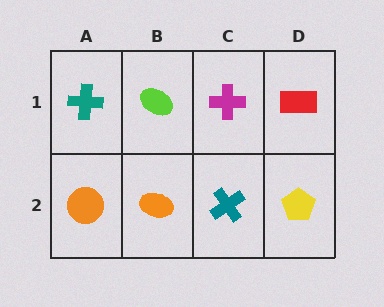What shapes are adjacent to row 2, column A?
A teal cross (row 1, column A), an orange ellipse (row 2, column B).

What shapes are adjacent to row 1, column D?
A yellow pentagon (row 2, column D), a magenta cross (row 1, column C).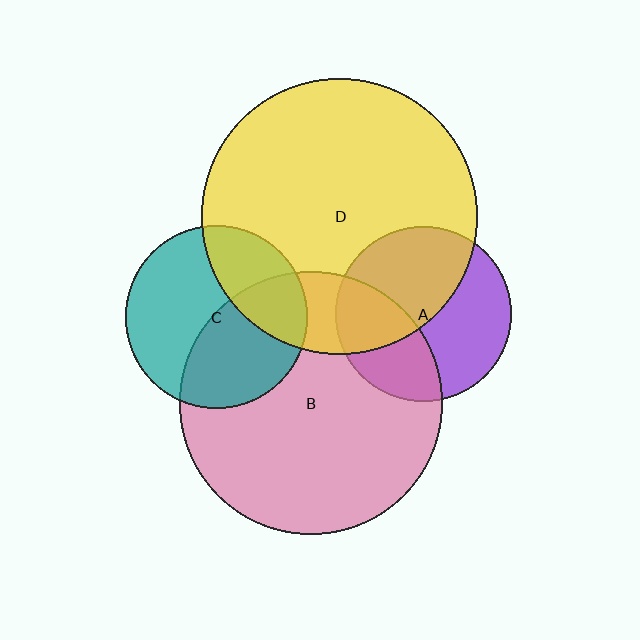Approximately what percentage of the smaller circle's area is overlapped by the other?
Approximately 35%.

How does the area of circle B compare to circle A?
Approximately 2.2 times.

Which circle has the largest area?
Circle D (yellow).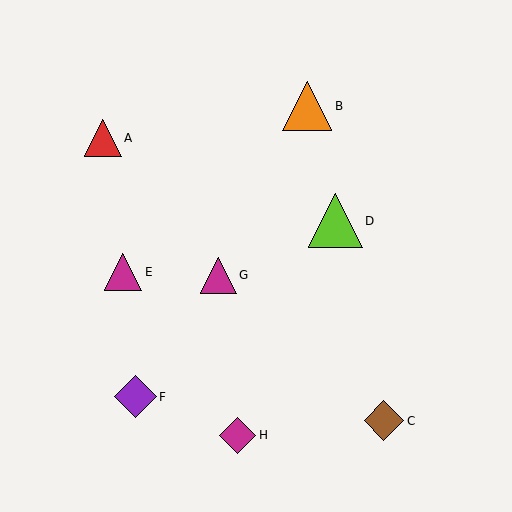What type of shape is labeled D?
Shape D is a lime triangle.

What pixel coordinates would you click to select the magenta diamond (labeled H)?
Click at (238, 435) to select the magenta diamond H.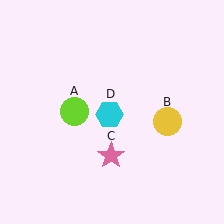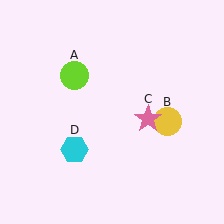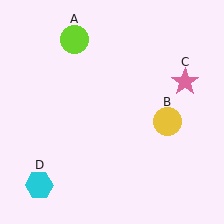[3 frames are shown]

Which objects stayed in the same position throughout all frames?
Yellow circle (object B) remained stationary.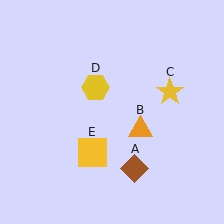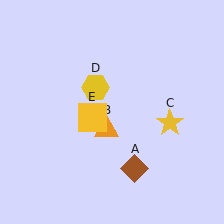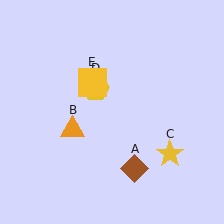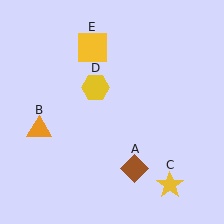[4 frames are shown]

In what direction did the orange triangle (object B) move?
The orange triangle (object B) moved left.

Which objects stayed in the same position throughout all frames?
Brown diamond (object A) and yellow hexagon (object D) remained stationary.